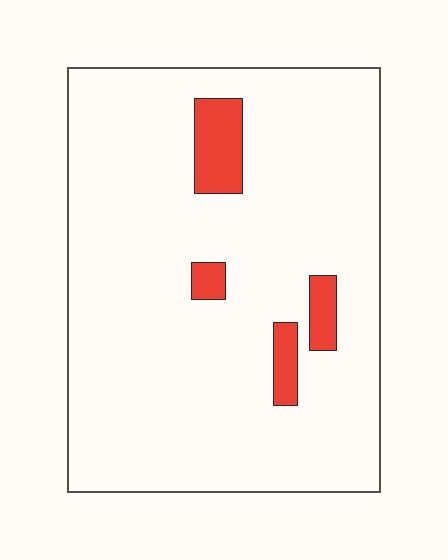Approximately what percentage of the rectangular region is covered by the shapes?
Approximately 10%.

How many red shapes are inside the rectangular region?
4.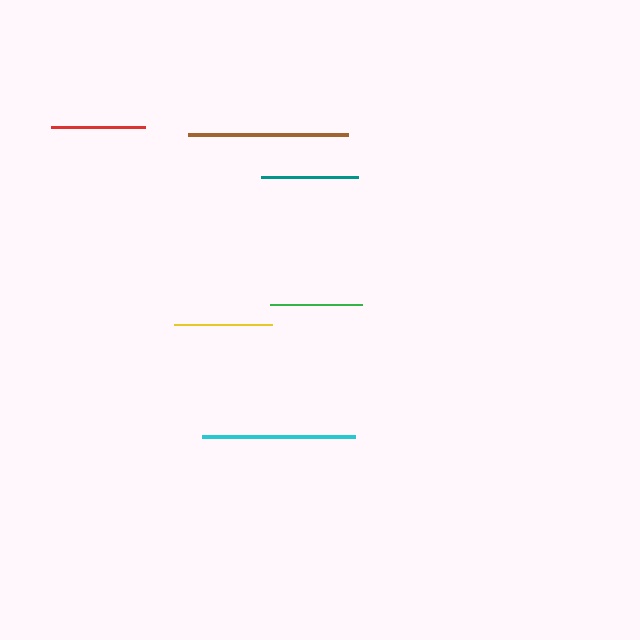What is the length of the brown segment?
The brown segment is approximately 161 pixels long.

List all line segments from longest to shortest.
From longest to shortest: brown, cyan, yellow, teal, red, green.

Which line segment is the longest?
The brown line is the longest at approximately 161 pixels.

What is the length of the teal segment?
The teal segment is approximately 96 pixels long.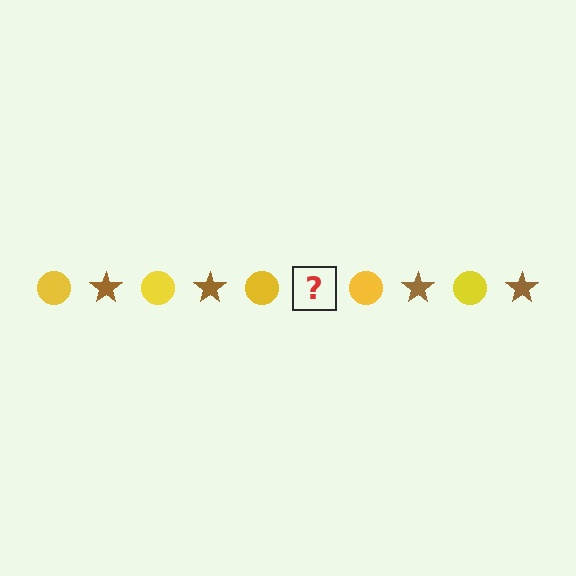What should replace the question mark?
The question mark should be replaced with a brown star.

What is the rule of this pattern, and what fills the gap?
The rule is that the pattern alternates between yellow circle and brown star. The gap should be filled with a brown star.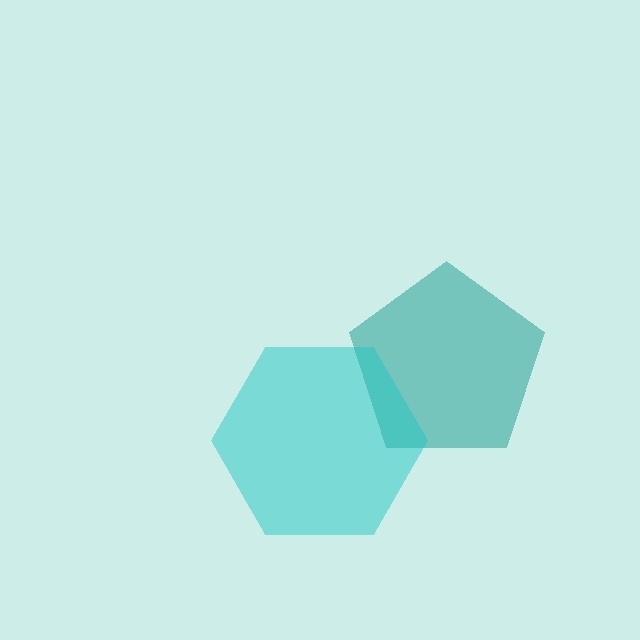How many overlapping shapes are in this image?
There are 2 overlapping shapes in the image.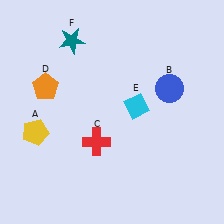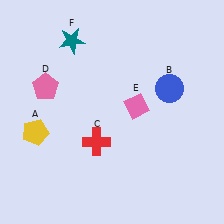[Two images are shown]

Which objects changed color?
D changed from orange to pink. E changed from cyan to pink.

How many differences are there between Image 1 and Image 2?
There are 2 differences between the two images.